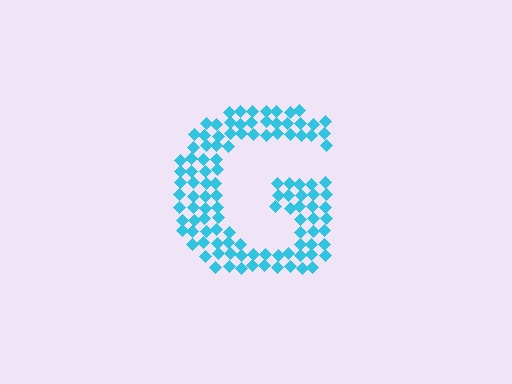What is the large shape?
The large shape is the letter G.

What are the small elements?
The small elements are diamonds.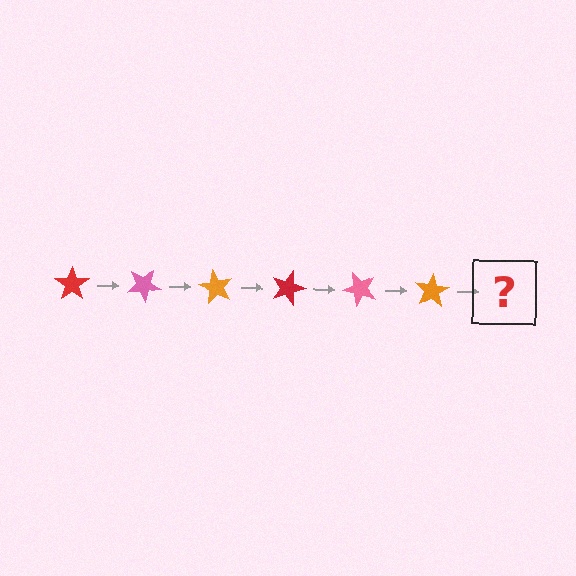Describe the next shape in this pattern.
It should be a red star, rotated 180 degrees from the start.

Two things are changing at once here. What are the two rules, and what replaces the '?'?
The two rules are that it rotates 30 degrees each step and the color cycles through red, pink, and orange. The '?' should be a red star, rotated 180 degrees from the start.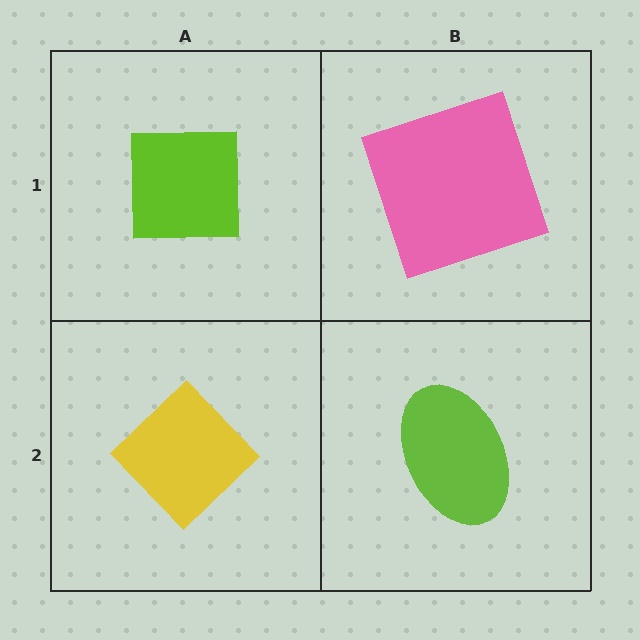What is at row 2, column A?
A yellow diamond.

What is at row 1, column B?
A pink square.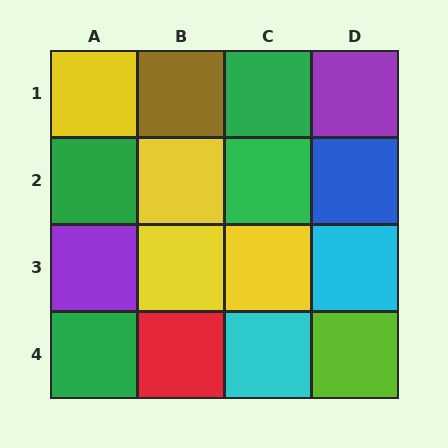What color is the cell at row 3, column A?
Purple.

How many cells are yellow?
4 cells are yellow.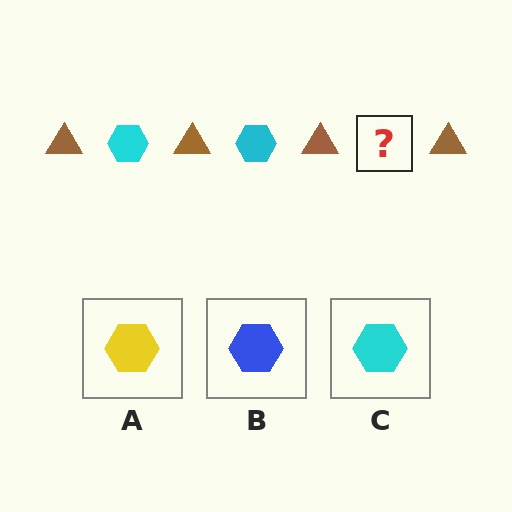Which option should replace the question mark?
Option C.